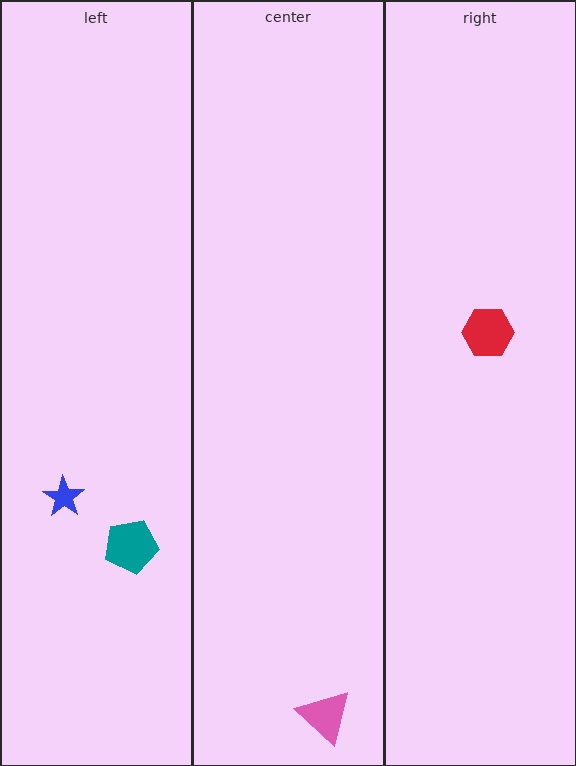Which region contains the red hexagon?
The right region.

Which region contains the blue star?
The left region.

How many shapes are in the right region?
1.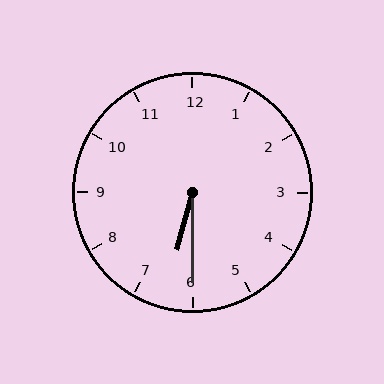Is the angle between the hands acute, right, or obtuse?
It is acute.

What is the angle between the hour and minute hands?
Approximately 15 degrees.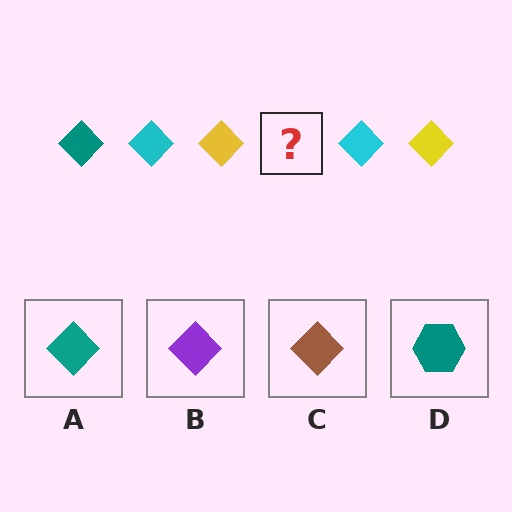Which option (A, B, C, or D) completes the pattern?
A.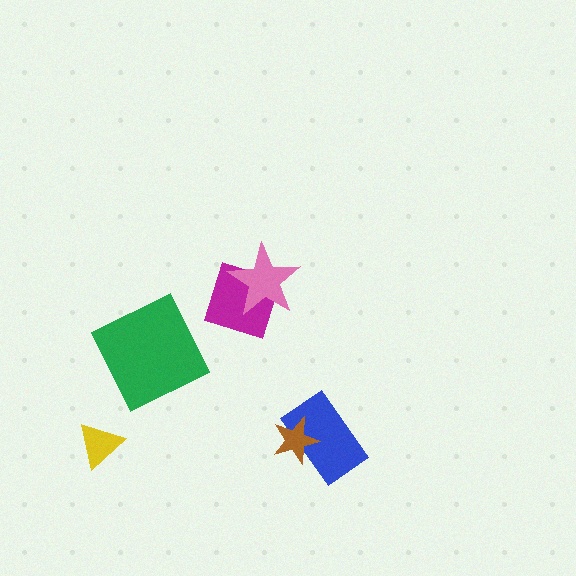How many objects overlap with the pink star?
1 object overlaps with the pink star.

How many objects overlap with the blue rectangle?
1 object overlaps with the blue rectangle.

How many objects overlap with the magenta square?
1 object overlaps with the magenta square.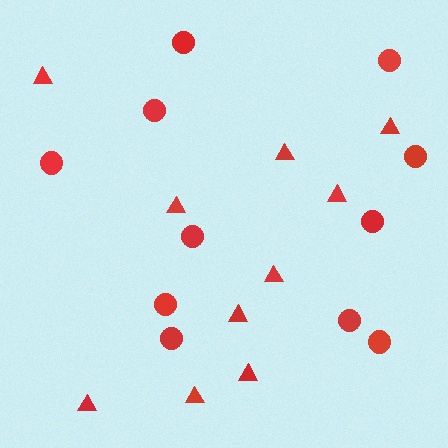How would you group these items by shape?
There are 2 groups: one group of triangles (10) and one group of circles (11).